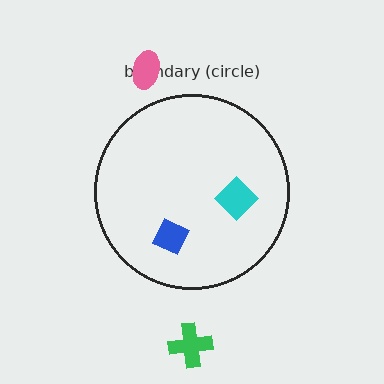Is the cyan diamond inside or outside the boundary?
Inside.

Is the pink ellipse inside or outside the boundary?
Outside.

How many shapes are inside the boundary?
2 inside, 2 outside.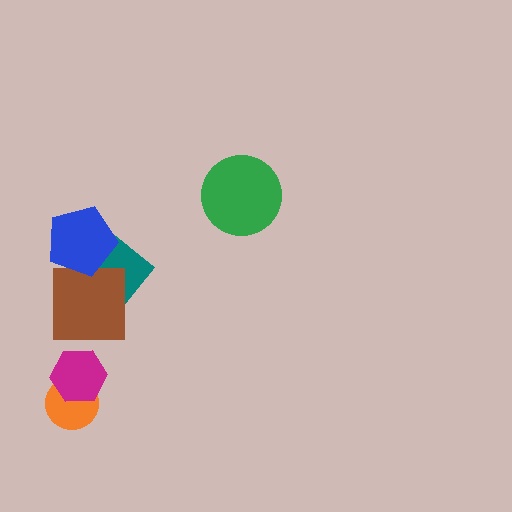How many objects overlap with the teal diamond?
2 objects overlap with the teal diamond.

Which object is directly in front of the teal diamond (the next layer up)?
The brown square is directly in front of the teal diamond.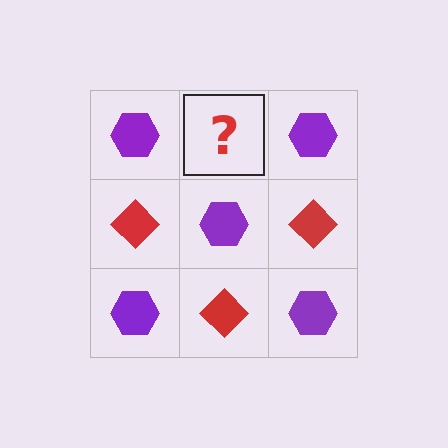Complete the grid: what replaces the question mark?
The question mark should be replaced with a red diamond.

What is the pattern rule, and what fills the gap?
The rule is that it alternates purple hexagon and red diamond in a checkerboard pattern. The gap should be filled with a red diamond.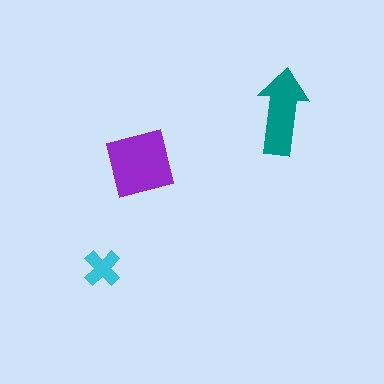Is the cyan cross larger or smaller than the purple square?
Smaller.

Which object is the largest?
The purple square.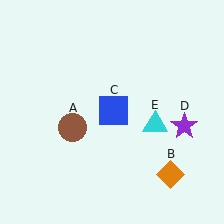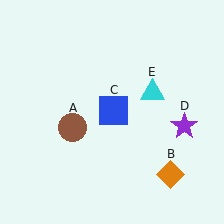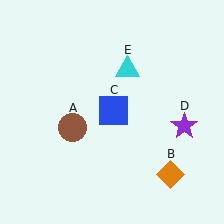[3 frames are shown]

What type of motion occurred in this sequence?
The cyan triangle (object E) rotated counterclockwise around the center of the scene.